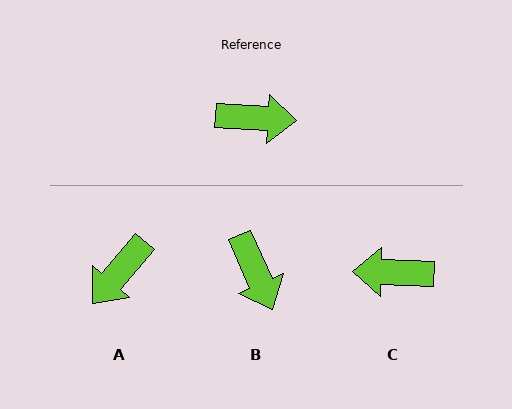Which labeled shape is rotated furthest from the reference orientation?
C, about 178 degrees away.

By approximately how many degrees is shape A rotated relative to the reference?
Approximately 127 degrees clockwise.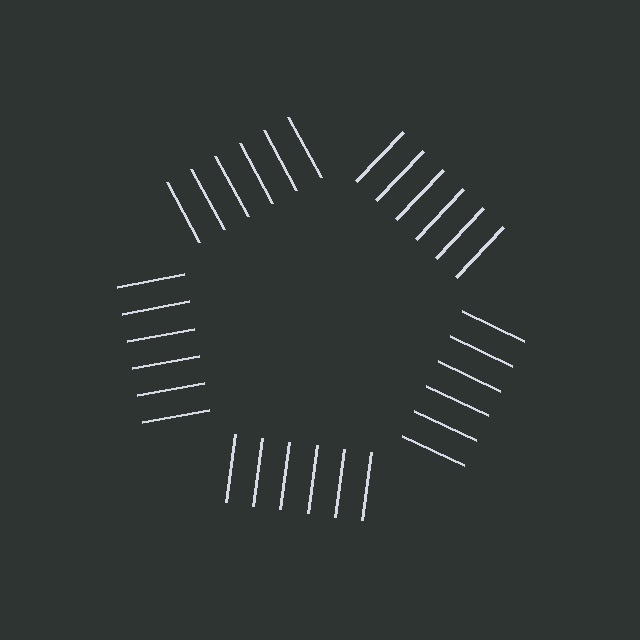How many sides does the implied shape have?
5 sides — the line-ends trace a pentagon.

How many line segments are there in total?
30 — 6 along each of the 5 edges.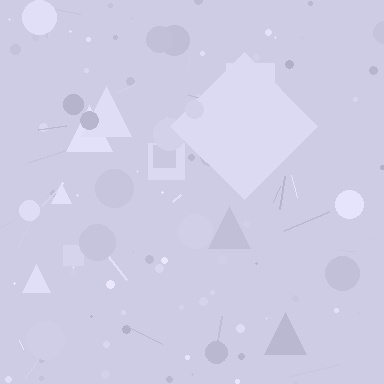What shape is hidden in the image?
A diamond is hidden in the image.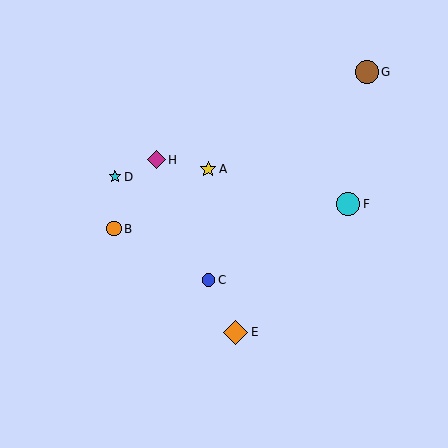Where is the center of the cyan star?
The center of the cyan star is at (115, 177).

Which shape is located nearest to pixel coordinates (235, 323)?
The orange diamond (labeled E) at (235, 332) is nearest to that location.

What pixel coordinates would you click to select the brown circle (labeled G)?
Click at (367, 72) to select the brown circle G.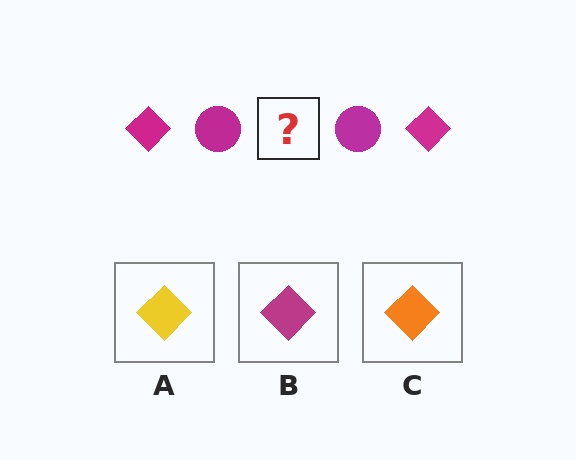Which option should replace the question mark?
Option B.